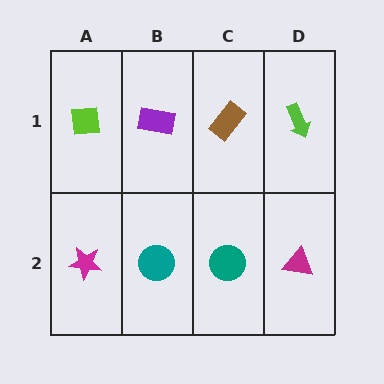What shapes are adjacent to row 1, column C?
A teal circle (row 2, column C), a purple rectangle (row 1, column B), a lime arrow (row 1, column D).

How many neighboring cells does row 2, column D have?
2.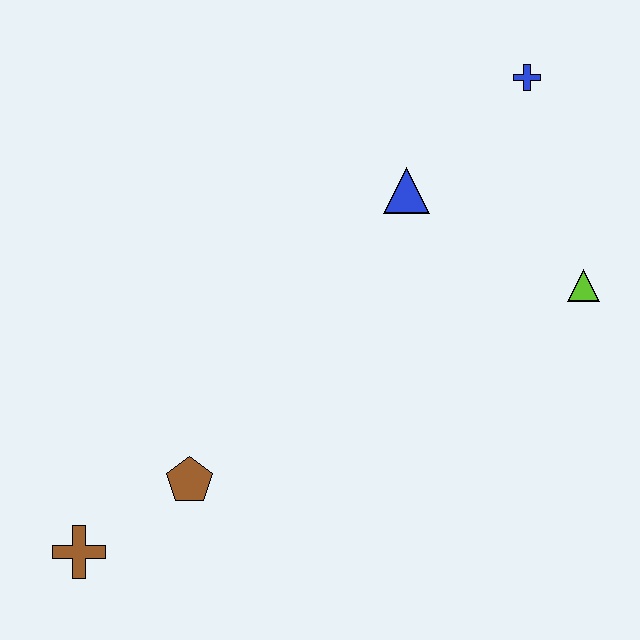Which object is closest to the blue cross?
The blue triangle is closest to the blue cross.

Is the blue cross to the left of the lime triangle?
Yes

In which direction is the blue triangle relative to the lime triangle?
The blue triangle is to the left of the lime triangle.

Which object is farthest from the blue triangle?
The brown cross is farthest from the blue triangle.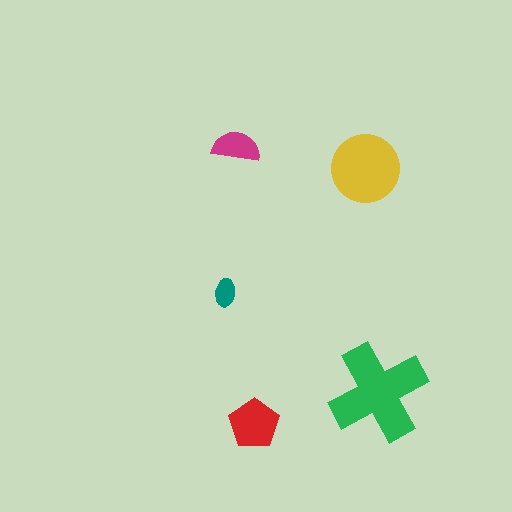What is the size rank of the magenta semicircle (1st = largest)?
4th.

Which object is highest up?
The magenta semicircle is topmost.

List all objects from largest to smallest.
The green cross, the yellow circle, the red pentagon, the magenta semicircle, the teal ellipse.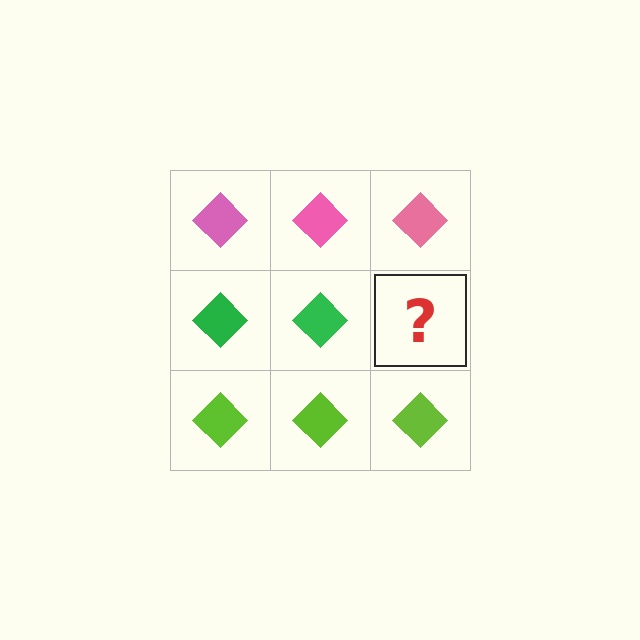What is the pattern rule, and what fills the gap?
The rule is that each row has a consistent color. The gap should be filled with a green diamond.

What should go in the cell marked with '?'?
The missing cell should contain a green diamond.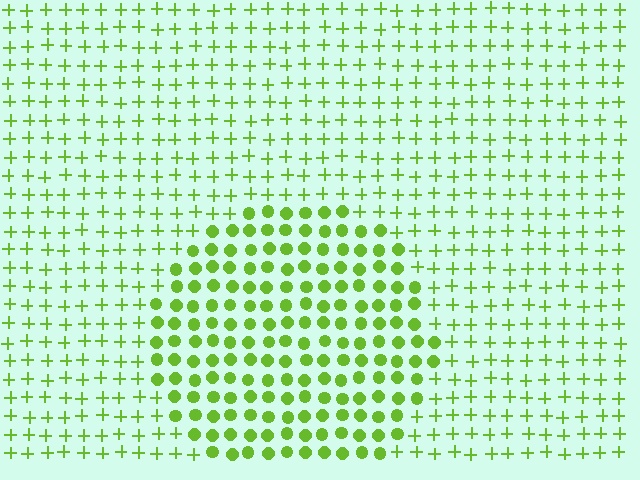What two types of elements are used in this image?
The image uses circles inside the circle region and plus signs outside it.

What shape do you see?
I see a circle.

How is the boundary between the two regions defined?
The boundary is defined by a change in element shape: circles inside vs. plus signs outside. All elements share the same color and spacing.